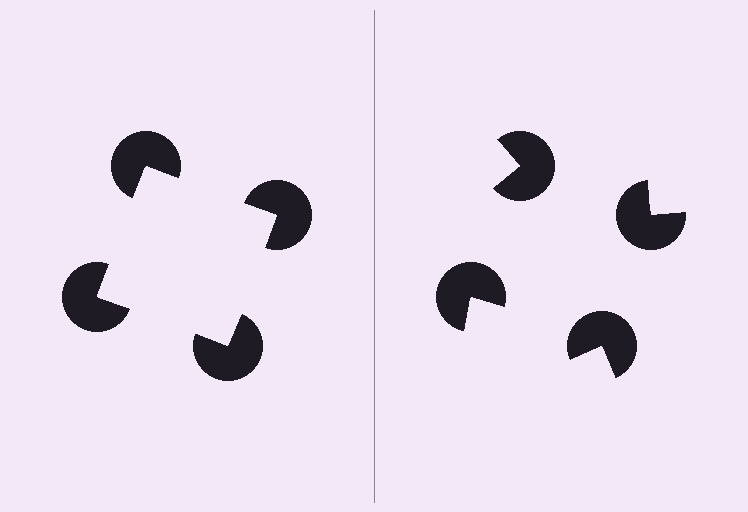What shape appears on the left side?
An illusory square.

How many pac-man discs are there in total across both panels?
8 — 4 on each side.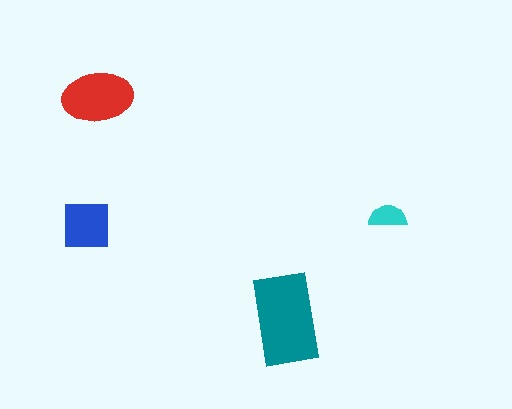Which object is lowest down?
The teal rectangle is bottommost.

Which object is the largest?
The teal rectangle.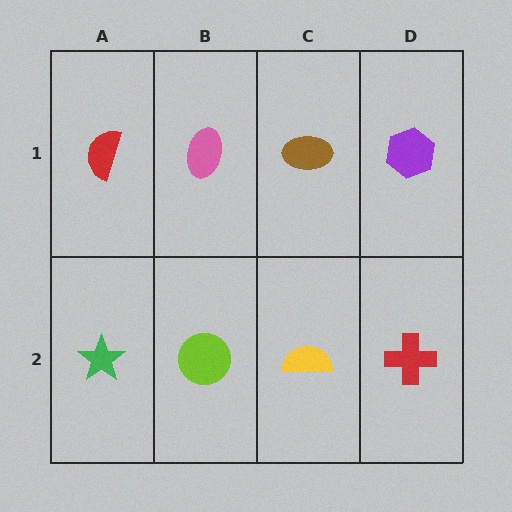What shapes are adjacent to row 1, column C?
A yellow semicircle (row 2, column C), a pink ellipse (row 1, column B), a purple hexagon (row 1, column D).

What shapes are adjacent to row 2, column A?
A red semicircle (row 1, column A), a lime circle (row 2, column B).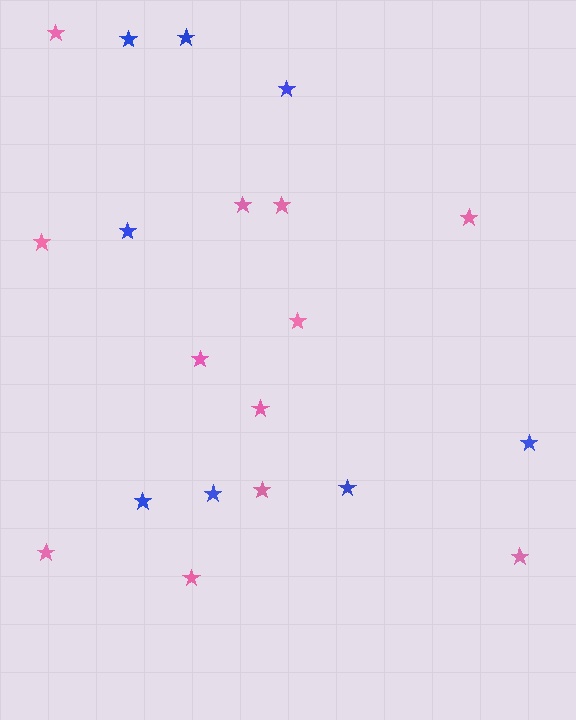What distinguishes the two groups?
There are 2 groups: one group of blue stars (8) and one group of pink stars (12).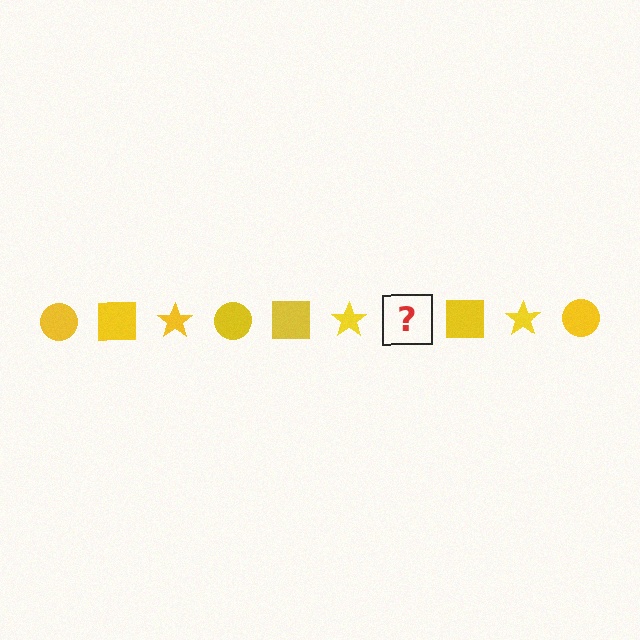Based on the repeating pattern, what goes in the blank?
The blank should be a yellow circle.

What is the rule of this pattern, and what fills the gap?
The rule is that the pattern cycles through circle, square, star shapes in yellow. The gap should be filled with a yellow circle.